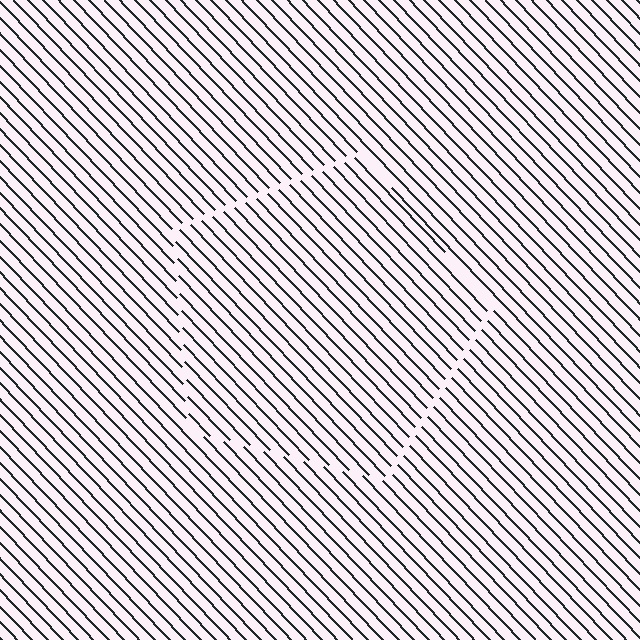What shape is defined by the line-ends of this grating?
An illusory pentagon. The interior of the shape contains the same grating, shifted by half a period — the contour is defined by the phase discontinuity where line-ends from the inner and outer gratings abut.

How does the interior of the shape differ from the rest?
The interior of the shape contains the same grating, shifted by half a period — the contour is defined by the phase discontinuity where line-ends from the inner and outer gratings abut.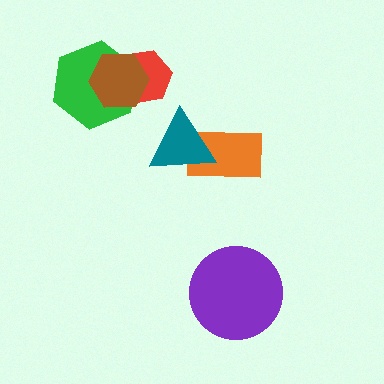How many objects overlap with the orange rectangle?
1 object overlaps with the orange rectangle.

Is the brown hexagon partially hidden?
No, no other shape covers it.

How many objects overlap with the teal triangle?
1 object overlaps with the teal triangle.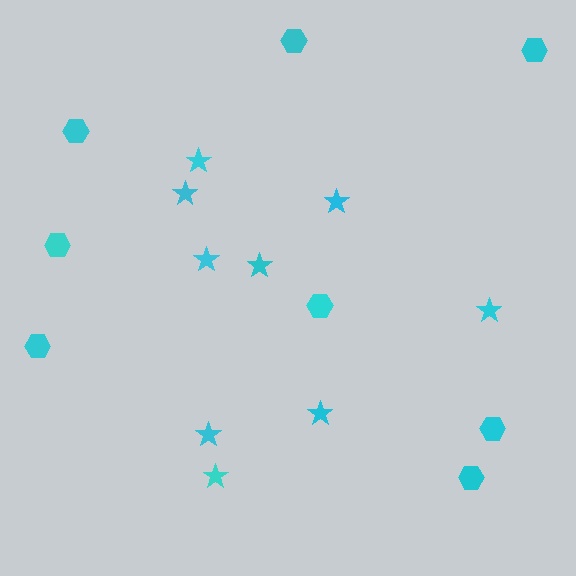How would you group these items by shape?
There are 2 groups: one group of stars (9) and one group of hexagons (8).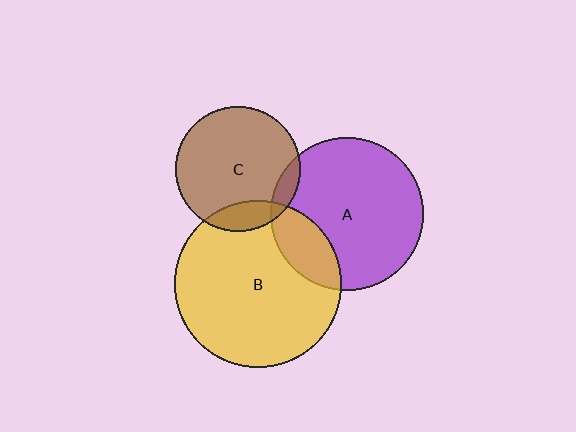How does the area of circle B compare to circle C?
Approximately 1.8 times.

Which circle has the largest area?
Circle B (yellow).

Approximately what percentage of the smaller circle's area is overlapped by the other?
Approximately 20%.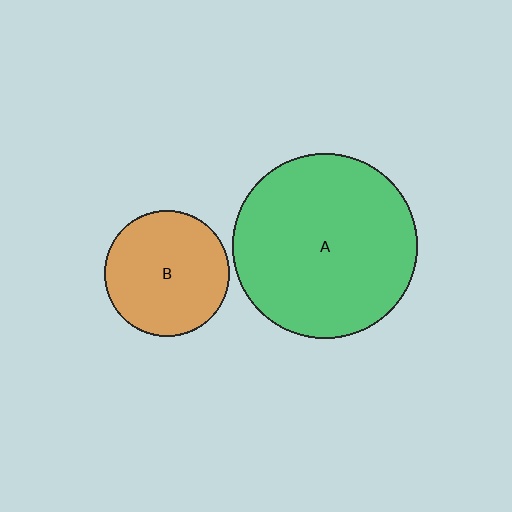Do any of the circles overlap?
No, none of the circles overlap.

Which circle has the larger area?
Circle A (green).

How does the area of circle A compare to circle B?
Approximately 2.2 times.